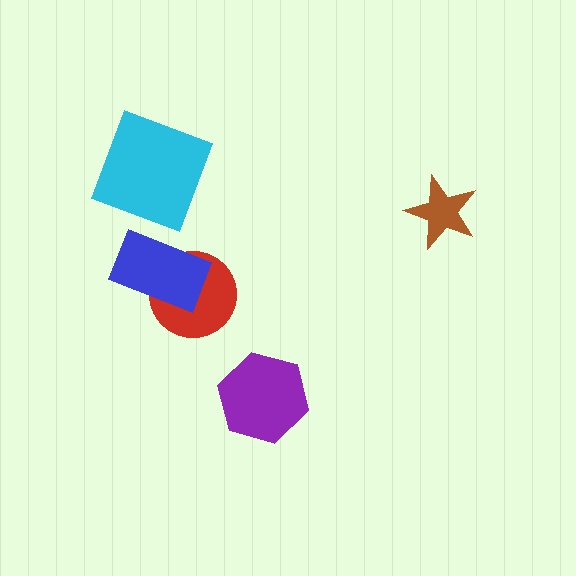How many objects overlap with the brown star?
0 objects overlap with the brown star.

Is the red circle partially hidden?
Yes, it is partially covered by another shape.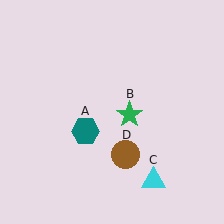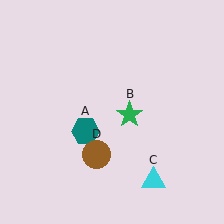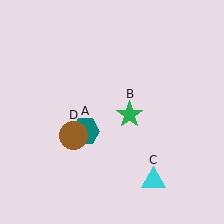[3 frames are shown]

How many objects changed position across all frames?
1 object changed position: brown circle (object D).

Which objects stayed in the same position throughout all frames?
Teal hexagon (object A) and green star (object B) and cyan triangle (object C) remained stationary.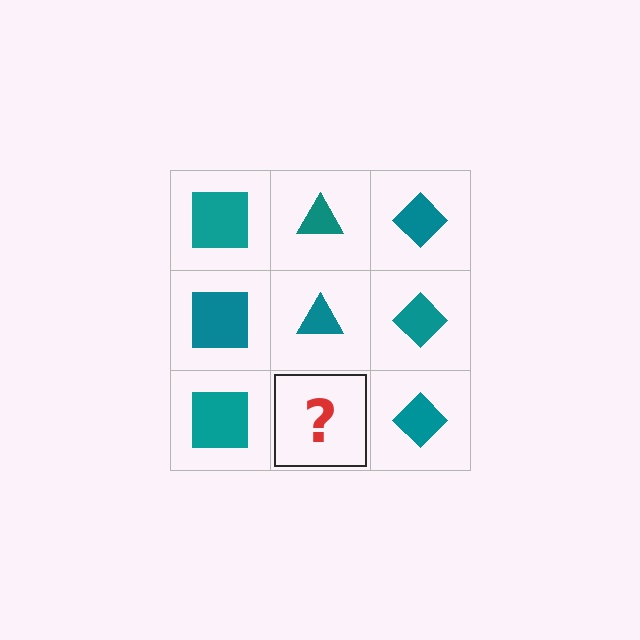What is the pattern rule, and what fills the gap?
The rule is that each column has a consistent shape. The gap should be filled with a teal triangle.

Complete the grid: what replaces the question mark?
The question mark should be replaced with a teal triangle.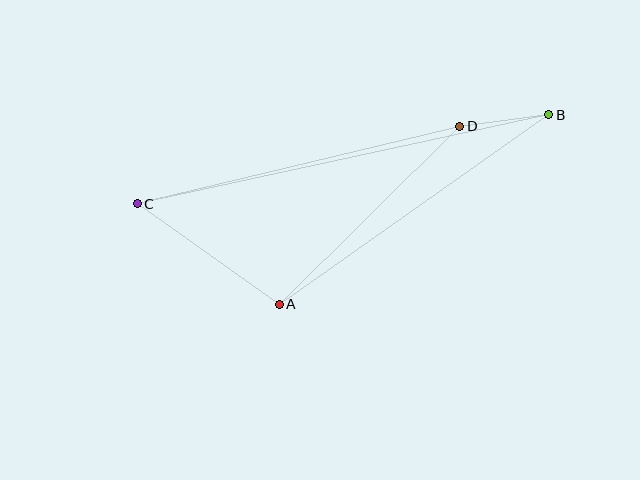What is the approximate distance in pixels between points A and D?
The distance between A and D is approximately 253 pixels.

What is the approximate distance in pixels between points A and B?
The distance between A and B is approximately 330 pixels.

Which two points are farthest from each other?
Points B and C are farthest from each other.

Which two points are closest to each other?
Points B and D are closest to each other.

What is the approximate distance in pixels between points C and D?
The distance between C and D is approximately 332 pixels.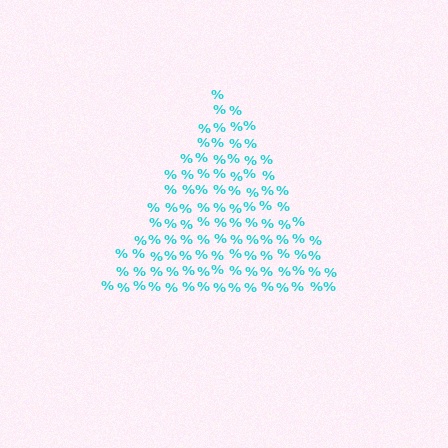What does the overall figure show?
The overall figure shows a triangle.